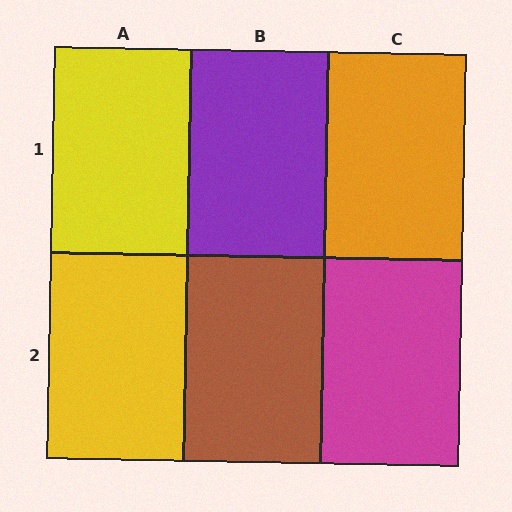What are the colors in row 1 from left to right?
Yellow, purple, orange.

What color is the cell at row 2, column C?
Magenta.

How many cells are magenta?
1 cell is magenta.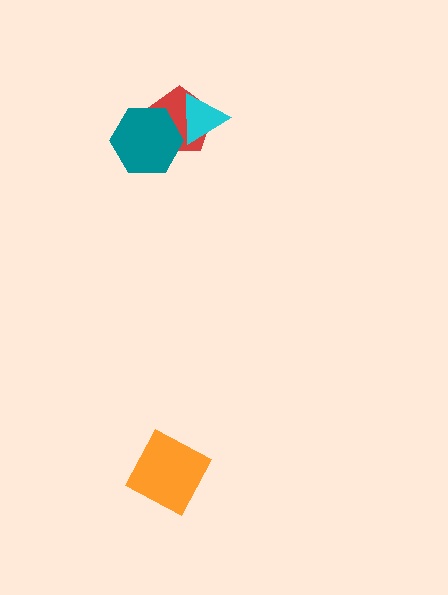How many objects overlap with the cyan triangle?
2 objects overlap with the cyan triangle.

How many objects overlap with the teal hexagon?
2 objects overlap with the teal hexagon.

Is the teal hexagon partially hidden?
No, no other shape covers it.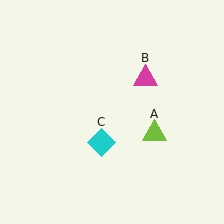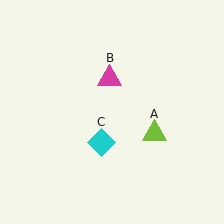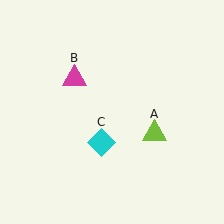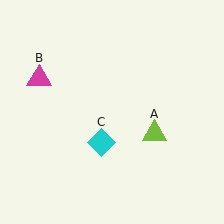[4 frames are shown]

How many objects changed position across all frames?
1 object changed position: magenta triangle (object B).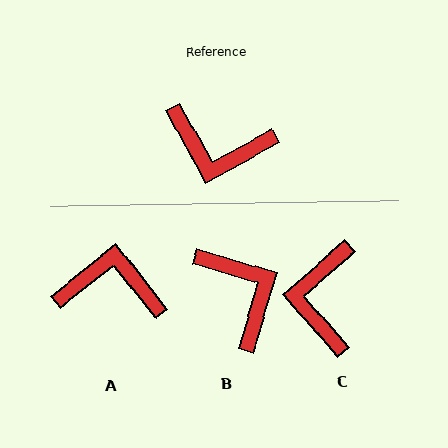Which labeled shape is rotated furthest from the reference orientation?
A, about 171 degrees away.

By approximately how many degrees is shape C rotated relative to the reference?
Approximately 78 degrees clockwise.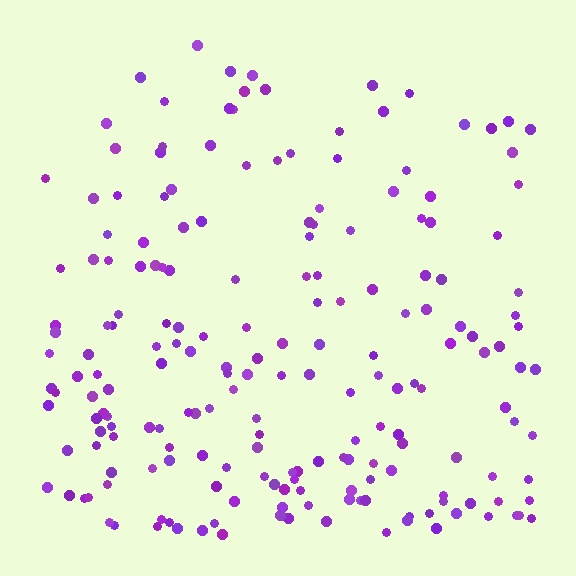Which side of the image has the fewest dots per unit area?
The top.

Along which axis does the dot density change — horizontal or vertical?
Vertical.